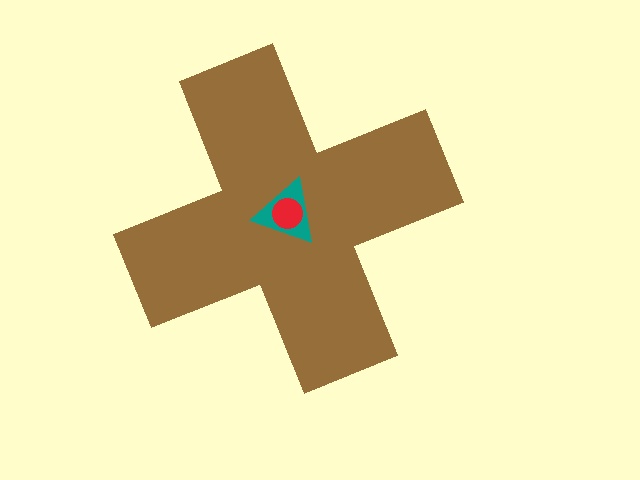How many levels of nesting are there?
3.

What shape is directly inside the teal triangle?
The red circle.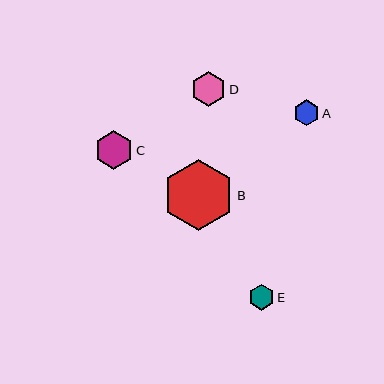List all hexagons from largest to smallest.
From largest to smallest: B, C, D, A, E.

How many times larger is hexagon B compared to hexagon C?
Hexagon B is approximately 1.9 times the size of hexagon C.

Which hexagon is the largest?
Hexagon B is the largest with a size of approximately 72 pixels.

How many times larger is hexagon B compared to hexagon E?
Hexagon B is approximately 2.8 times the size of hexagon E.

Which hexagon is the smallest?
Hexagon E is the smallest with a size of approximately 25 pixels.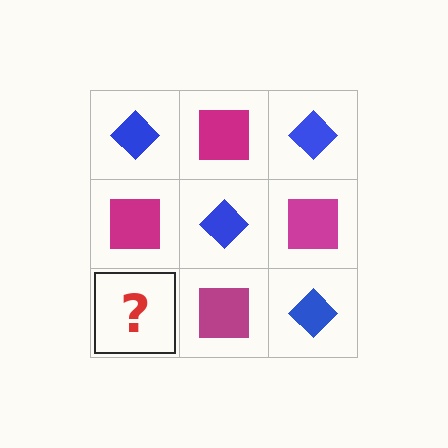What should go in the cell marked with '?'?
The missing cell should contain a blue diamond.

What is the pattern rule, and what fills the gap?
The rule is that it alternates blue diamond and magenta square in a checkerboard pattern. The gap should be filled with a blue diamond.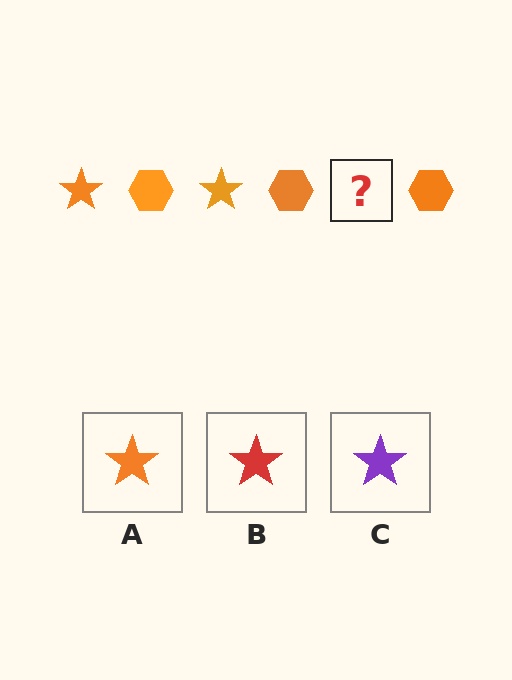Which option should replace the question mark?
Option A.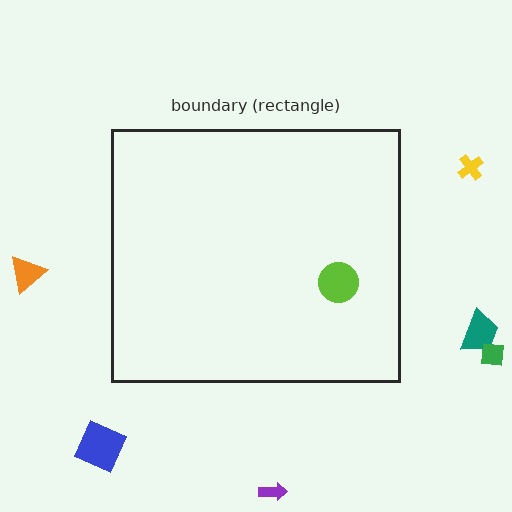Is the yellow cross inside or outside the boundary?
Outside.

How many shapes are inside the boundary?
1 inside, 6 outside.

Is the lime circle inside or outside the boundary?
Inside.